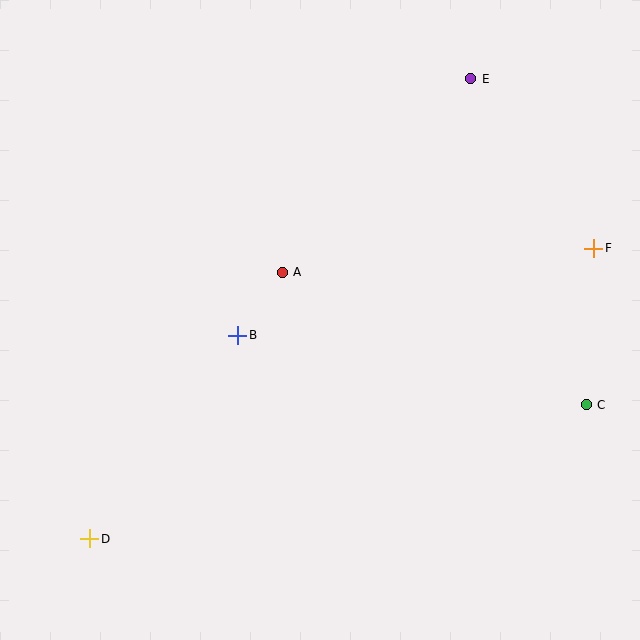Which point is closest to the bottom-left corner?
Point D is closest to the bottom-left corner.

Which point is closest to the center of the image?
Point A at (282, 272) is closest to the center.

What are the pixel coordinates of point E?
Point E is at (471, 79).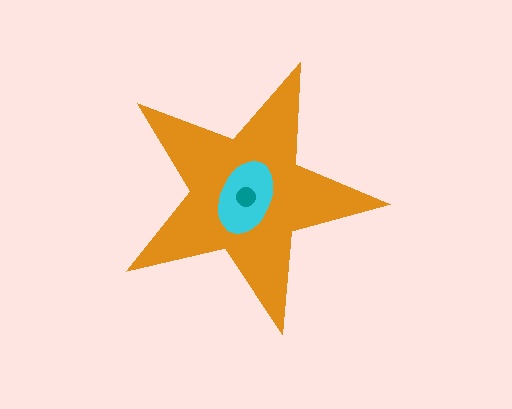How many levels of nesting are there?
3.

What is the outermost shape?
The orange star.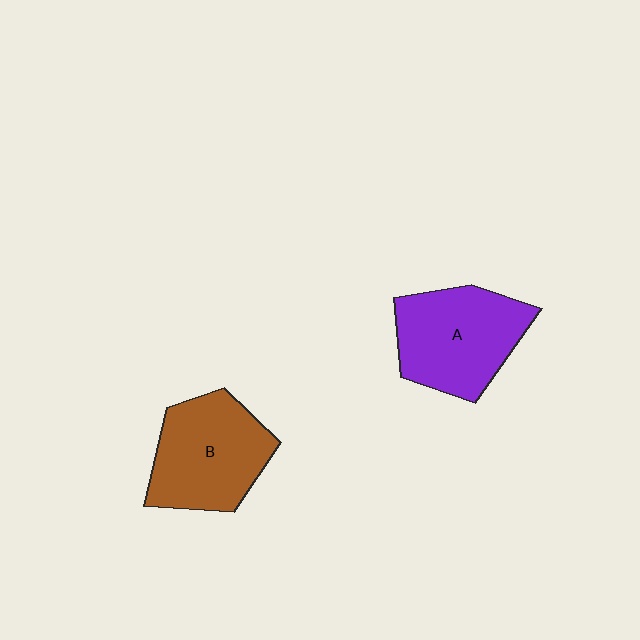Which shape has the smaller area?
Shape B (brown).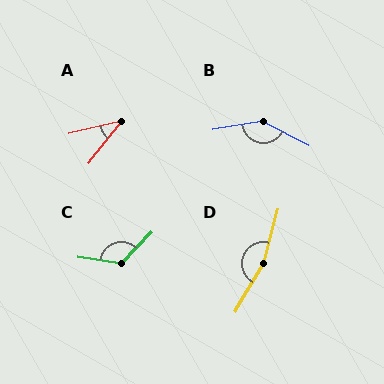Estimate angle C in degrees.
Approximately 126 degrees.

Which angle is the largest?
D, at approximately 165 degrees.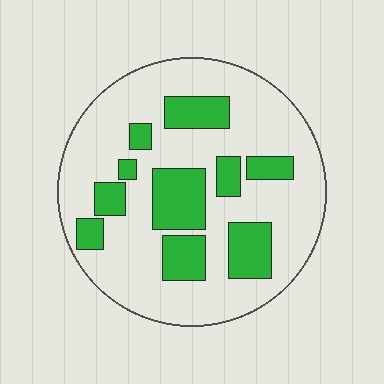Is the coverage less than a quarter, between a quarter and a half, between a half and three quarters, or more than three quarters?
Between a quarter and a half.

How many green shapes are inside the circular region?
10.